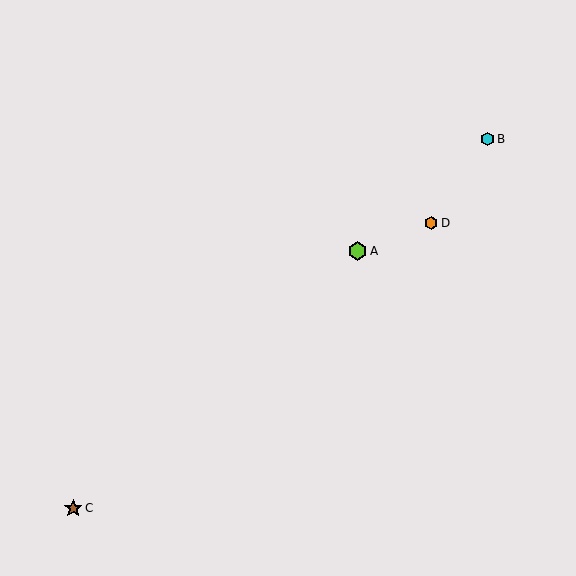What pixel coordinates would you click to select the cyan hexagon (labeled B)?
Click at (487, 139) to select the cyan hexagon B.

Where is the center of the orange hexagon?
The center of the orange hexagon is at (431, 223).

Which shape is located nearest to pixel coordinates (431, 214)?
The orange hexagon (labeled D) at (431, 223) is nearest to that location.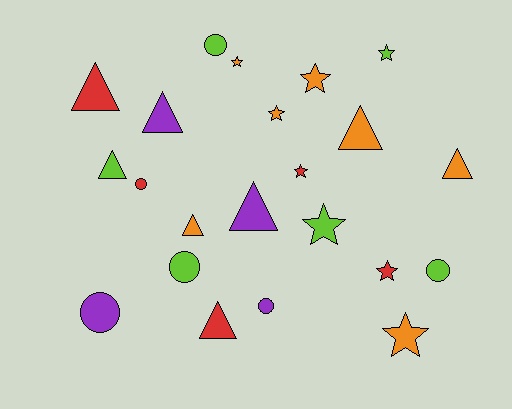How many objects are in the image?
There are 22 objects.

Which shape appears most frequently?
Star, with 8 objects.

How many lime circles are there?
There are 3 lime circles.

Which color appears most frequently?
Orange, with 7 objects.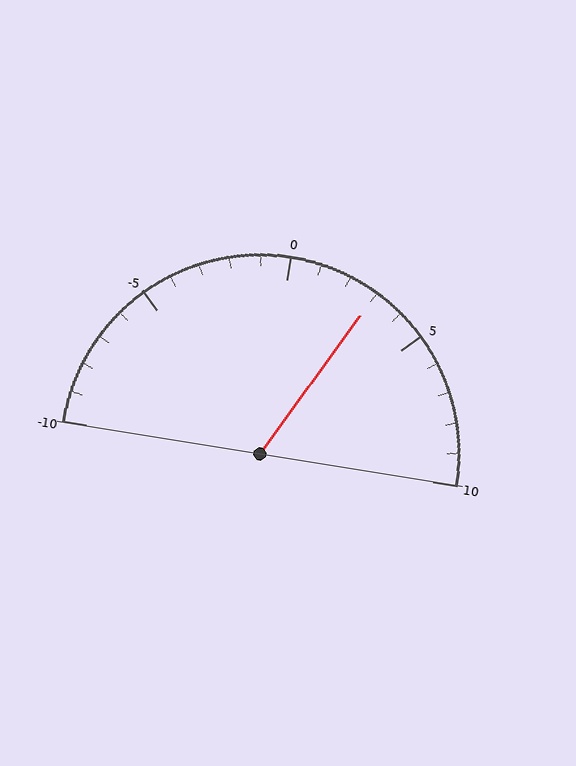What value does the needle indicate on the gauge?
The needle indicates approximately 3.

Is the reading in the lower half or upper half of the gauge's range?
The reading is in the upper half of the range (-10 to 10).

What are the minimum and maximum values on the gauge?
The gauge ranges from -10 to 10.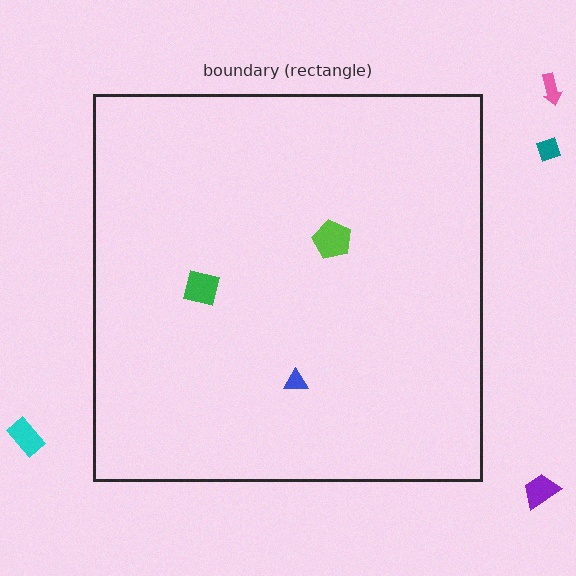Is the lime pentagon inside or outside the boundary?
Inside.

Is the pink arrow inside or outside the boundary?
Outside.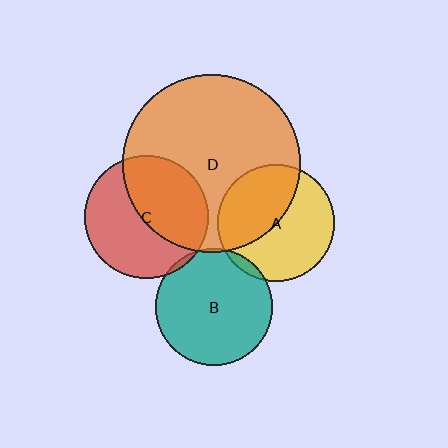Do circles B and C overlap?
Yes.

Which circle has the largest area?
Circle D (orange).